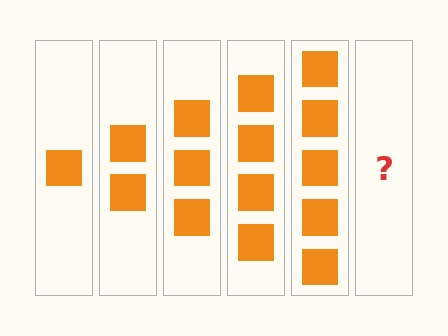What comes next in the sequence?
The next element should be 6 squares.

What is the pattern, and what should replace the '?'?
The pattern is that each step adds one more square. The '?' should be 6 squares.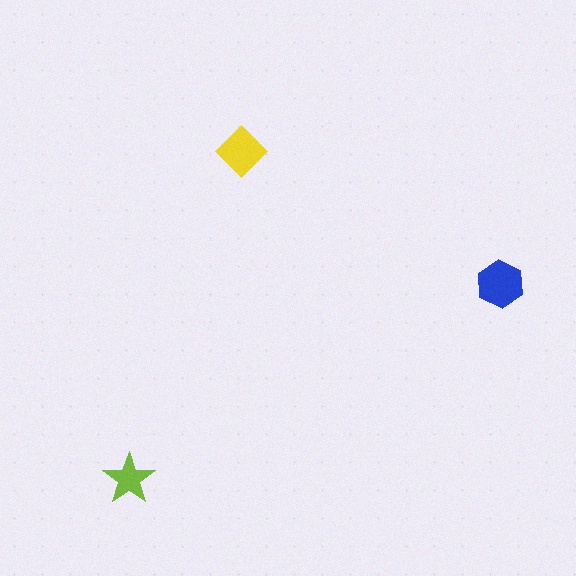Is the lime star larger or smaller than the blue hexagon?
Smaller.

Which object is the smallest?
The lime star.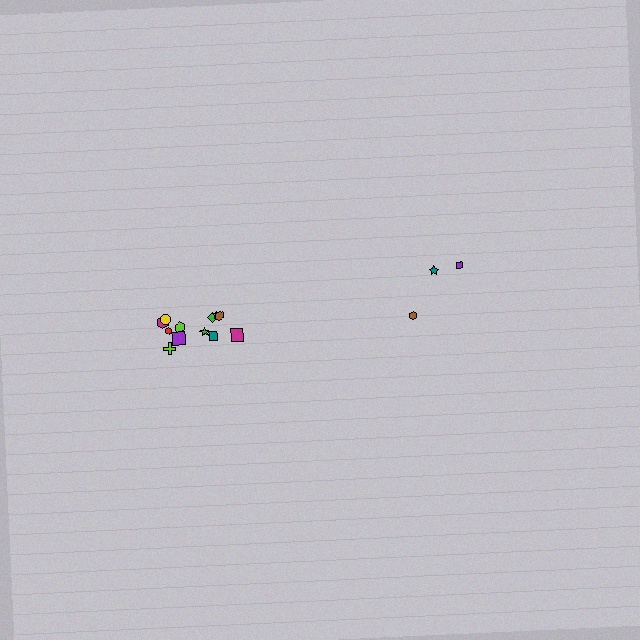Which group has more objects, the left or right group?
The left group.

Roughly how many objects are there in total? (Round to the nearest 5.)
Roughly 15 objects in total.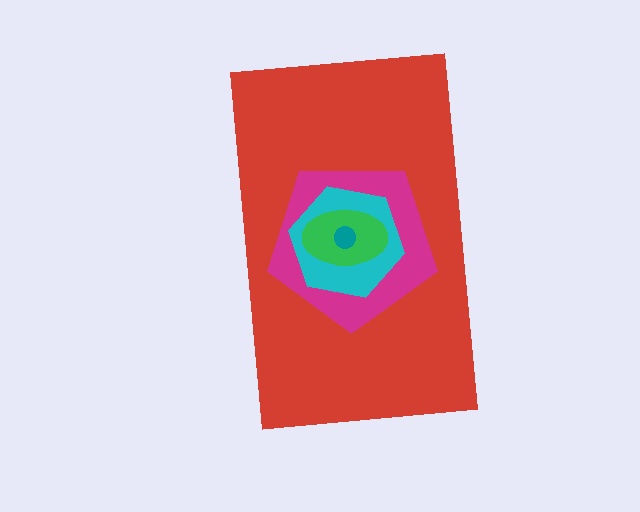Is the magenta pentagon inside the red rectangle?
Yes.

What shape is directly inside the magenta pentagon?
The cyan hexagon.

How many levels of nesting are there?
5.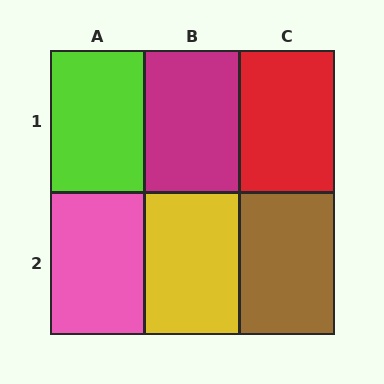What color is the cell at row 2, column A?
Pink.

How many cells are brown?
1 cell is brown.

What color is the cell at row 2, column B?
Yellow.